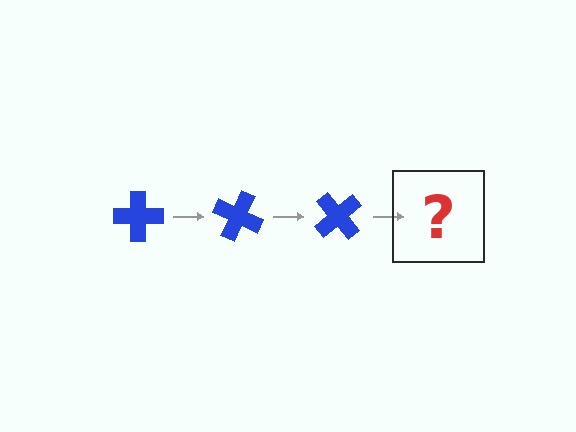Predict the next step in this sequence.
The next step is a blue cross rotated 75 degrees.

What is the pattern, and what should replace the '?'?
The pattern is that the cross rotates 25 degrees each step. The '?' should be a blue cross rotated 75 degrees.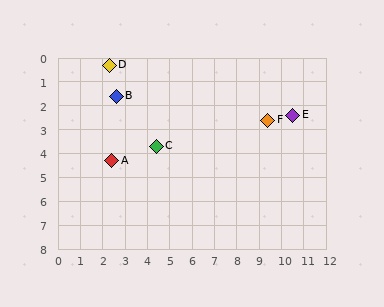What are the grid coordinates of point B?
Point B is at approximately (2.6, 1.6).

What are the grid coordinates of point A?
Point A is at approximately (2.4, 4.3).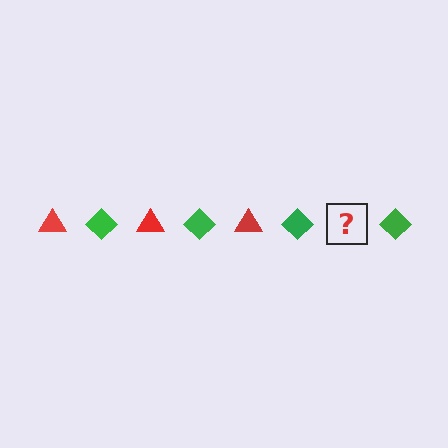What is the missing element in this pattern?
The missing element is a red triangle.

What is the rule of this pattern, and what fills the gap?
The rule is that the pattern alternates between red triangle and green diamond. The gap should be filled with a red triangle.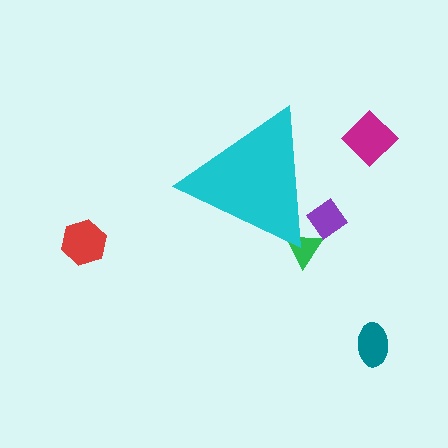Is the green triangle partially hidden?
Yes, the green triangle is partially hidden behind the cyan triangle.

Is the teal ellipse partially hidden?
No, the teal ellipse is fully visible.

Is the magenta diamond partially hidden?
No, the magenta diamond is fully visible.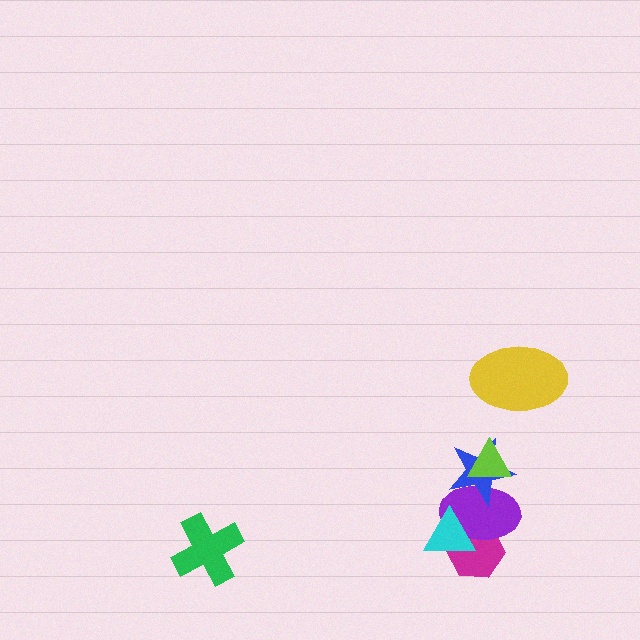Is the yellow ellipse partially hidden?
No, no other shape covers it.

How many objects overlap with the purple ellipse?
4 objects overlap with the purple ellipse.